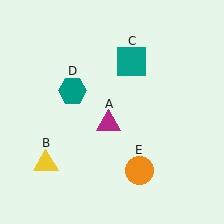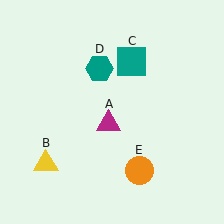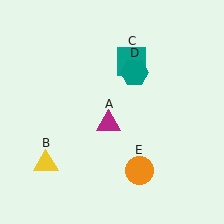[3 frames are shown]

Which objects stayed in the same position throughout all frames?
Magenta triangle (object A) and yellow triangle (object B) and teal square (object C) and orange circle (object E) remained stationary.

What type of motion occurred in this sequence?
The teal hexagon (object D) rotated clockwise around the center of the scene.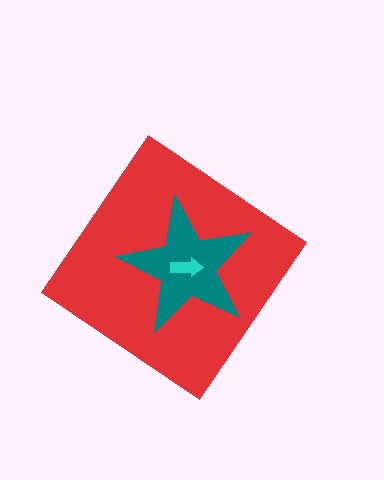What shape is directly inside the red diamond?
The teal star.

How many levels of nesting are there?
3.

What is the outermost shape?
The red diamond.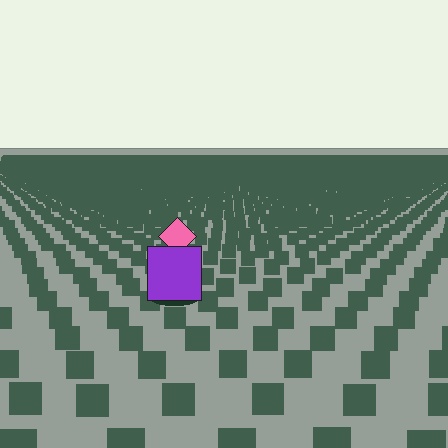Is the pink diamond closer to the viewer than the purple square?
No. The purple square is closer — you can tell from the texture gradient: the ground texture is coarser near it.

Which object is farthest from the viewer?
The pink diamond is farthest from the viewer. It appears smaller and the ground texture around it is denser.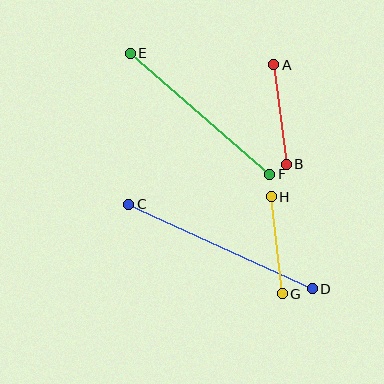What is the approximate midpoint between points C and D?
The midpoint is at approximately (221, 247) pixels.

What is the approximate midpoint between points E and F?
The midpoint is at approximately (200, 114) pixels.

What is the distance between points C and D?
The distance is approximately 202 pixels.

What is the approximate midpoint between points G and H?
The midpoint is at approximately (277, 245) pixels.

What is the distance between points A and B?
The distance is approximately 101 pixels.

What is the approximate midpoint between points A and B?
The midpoint is at approximately (280, 115) pixels.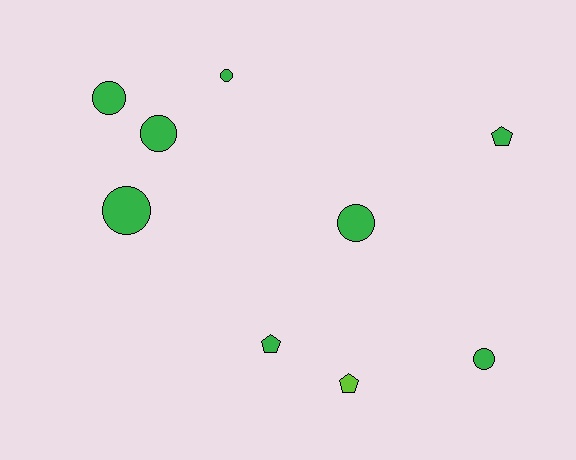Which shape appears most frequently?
Circle, with 6 objects.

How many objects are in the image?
There are 9 objects.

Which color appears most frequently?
Green, with 8 objects.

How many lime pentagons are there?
There is 1 lime pentagon.